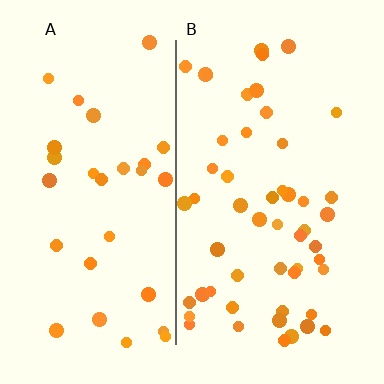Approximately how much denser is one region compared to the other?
Approximately 1.7× — region B over region A.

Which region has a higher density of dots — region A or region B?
B (the right).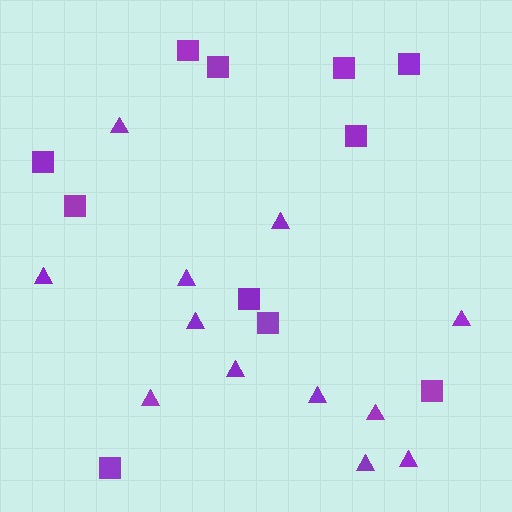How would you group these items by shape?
There are 2 groups: one group of squares (11) and one group of triangles (12).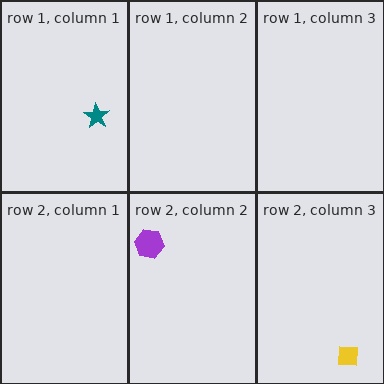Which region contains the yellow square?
The row 2, column 3 region.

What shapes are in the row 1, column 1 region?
The teal star.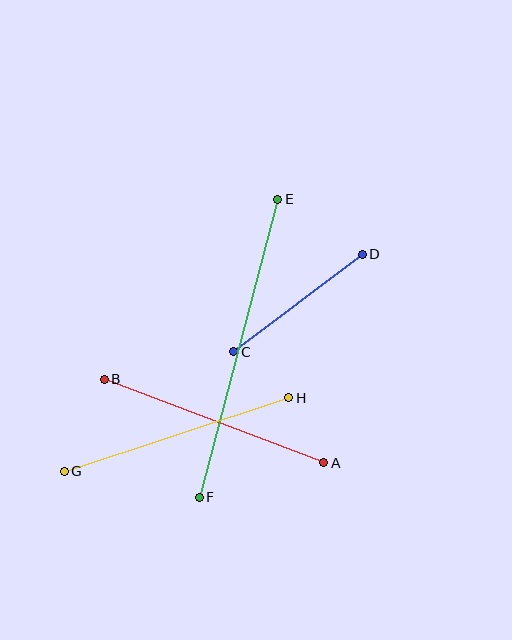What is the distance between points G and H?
The distance is approximately 236 pixels.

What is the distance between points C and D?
The distance is approximately 161 pixels.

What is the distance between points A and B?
The distance is approximately 235 pixels.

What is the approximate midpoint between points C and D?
The midpoint is at approximately (298, 303) pixels.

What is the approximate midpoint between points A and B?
The midpoint is at approximately (214, 421) pixels.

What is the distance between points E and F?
The distance is approximately 308 pixels.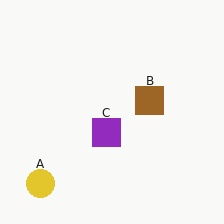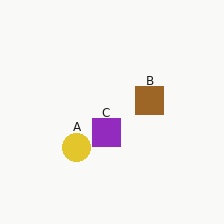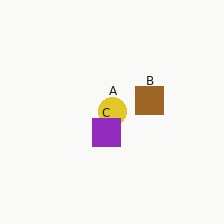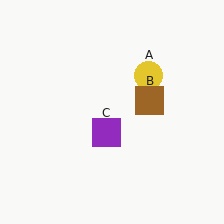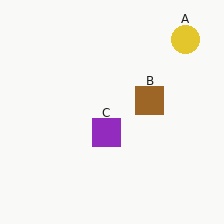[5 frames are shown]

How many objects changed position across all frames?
1 object changed position: yellow circle (object A).